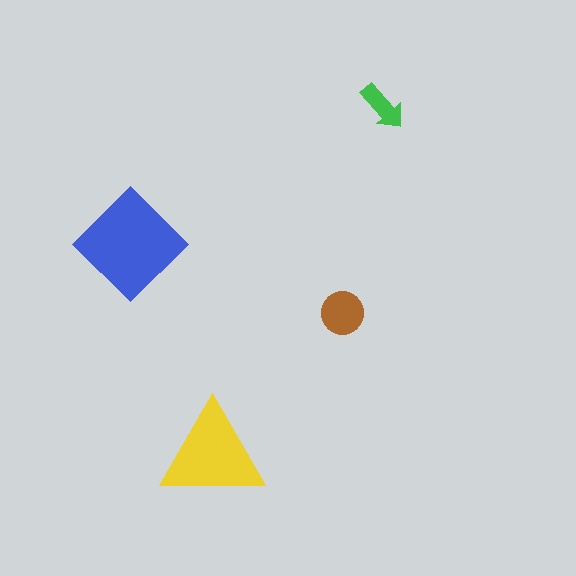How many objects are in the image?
There are 4 objects in the image.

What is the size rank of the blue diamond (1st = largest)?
1st.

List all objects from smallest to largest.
The green arrow, the brown circle, the yellow triangle, the blue diamond.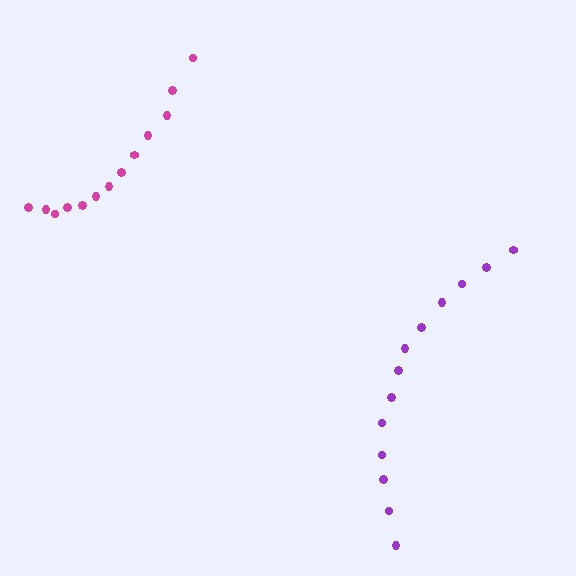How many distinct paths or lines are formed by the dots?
There are 2 distinct paths.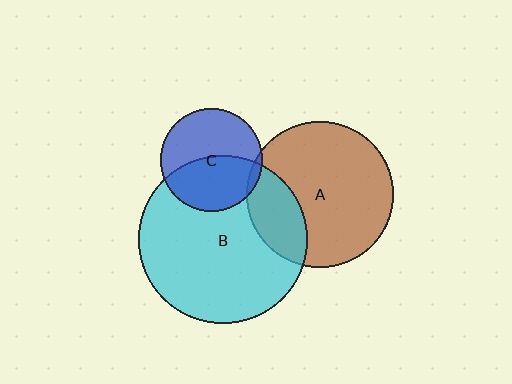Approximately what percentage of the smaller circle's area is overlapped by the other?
Approximately 25%.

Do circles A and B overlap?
Yes.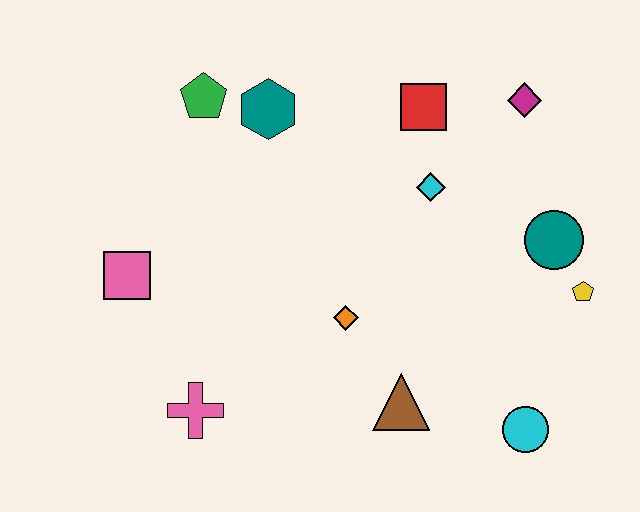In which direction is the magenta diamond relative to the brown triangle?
The magenta diamond is above the brown triangle.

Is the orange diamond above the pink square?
No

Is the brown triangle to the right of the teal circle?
No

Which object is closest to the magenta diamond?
The red square is closest to the magenta diamond.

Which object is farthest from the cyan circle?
The green pentagon is farthest from the cyan circle.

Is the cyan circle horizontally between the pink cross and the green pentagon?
No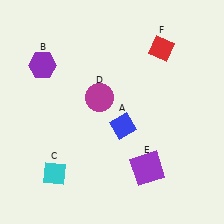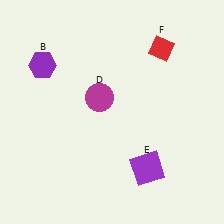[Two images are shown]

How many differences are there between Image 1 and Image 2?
There are 2 differences between the two images.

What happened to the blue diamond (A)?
The blue diamond (A) was removed in Image 2. It was in the bottom-right area of Image 1.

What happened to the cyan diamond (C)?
The cyan diamond (C) was removed in Image 2. It was in the bottom-left area of Image 1.